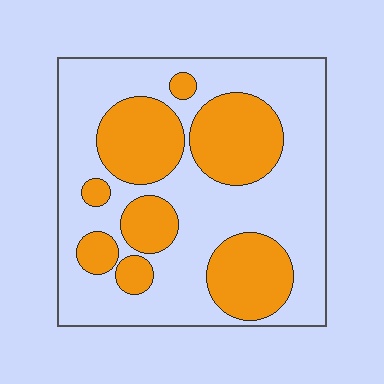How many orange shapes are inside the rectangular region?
8.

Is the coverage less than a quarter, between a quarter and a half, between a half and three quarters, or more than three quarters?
Between a quarter and a half.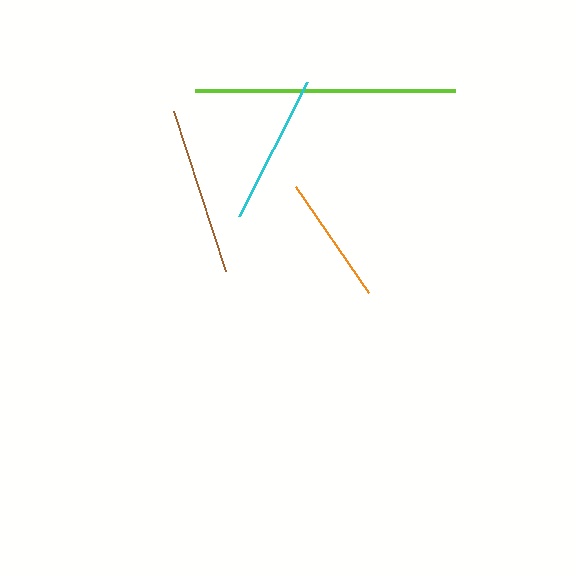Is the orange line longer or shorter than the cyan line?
The cyan line is longer than the orange line.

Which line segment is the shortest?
The orange line is the shortest at approximately 129 pixels.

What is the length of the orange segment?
The orange segment is approximately 129 pixels long.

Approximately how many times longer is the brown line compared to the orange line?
The brown line is approximately 1.3 times the length of the orange line.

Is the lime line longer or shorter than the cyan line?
The lime line is longer than the cyan line.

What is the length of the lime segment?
The lime segment is approximately 260 pixels long.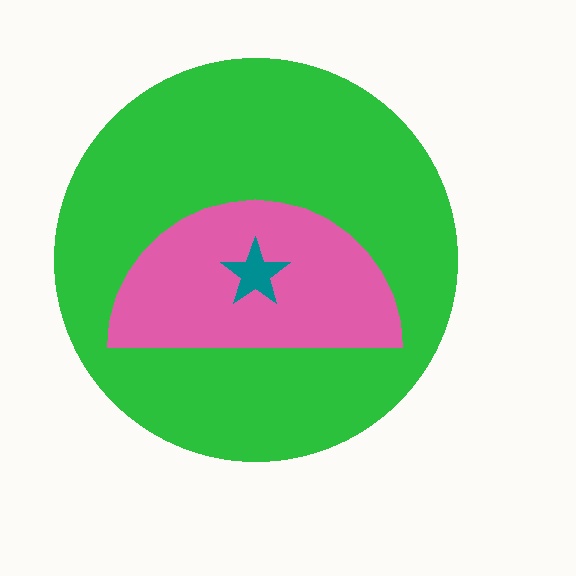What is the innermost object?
The teal star.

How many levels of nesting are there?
3.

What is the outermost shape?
The green circle.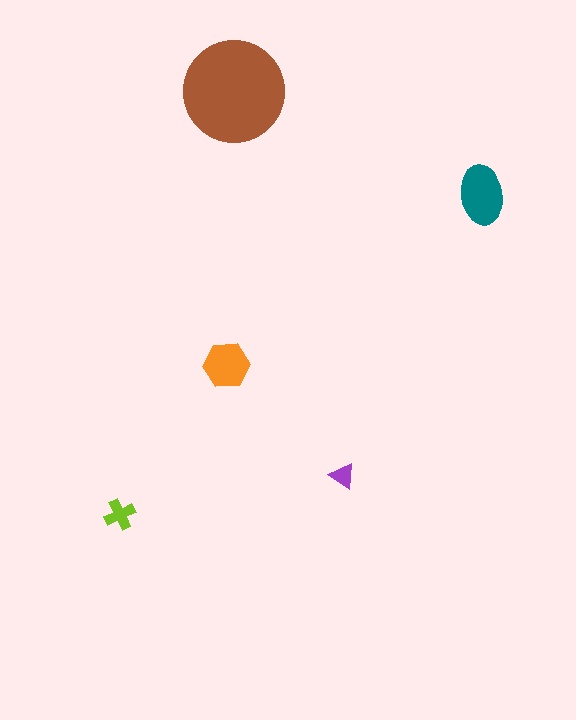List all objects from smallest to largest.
The purple triangle, the lime cross, the orange hexagon, the teal ellipse, the brown circle.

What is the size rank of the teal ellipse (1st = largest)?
2nd.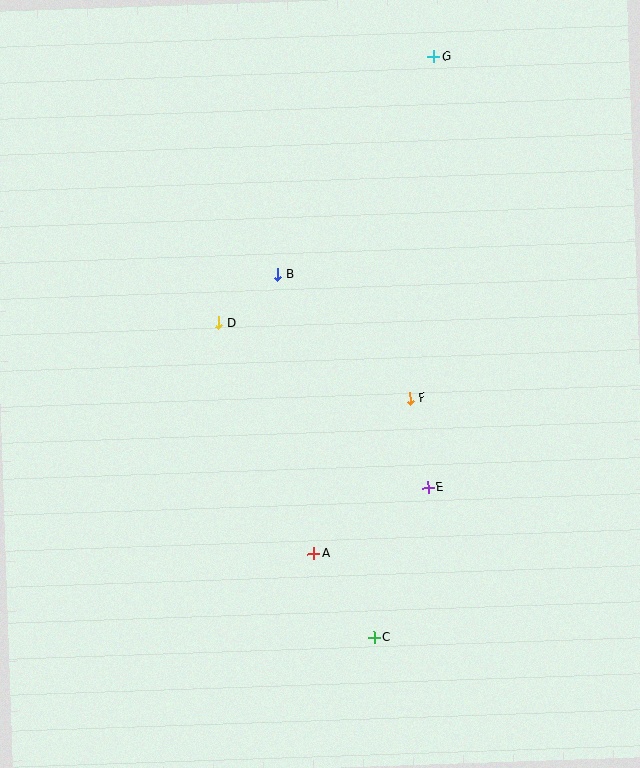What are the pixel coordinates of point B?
Point B is at (278, 275).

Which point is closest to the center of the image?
Point F at (410, 398) is closest to the center.